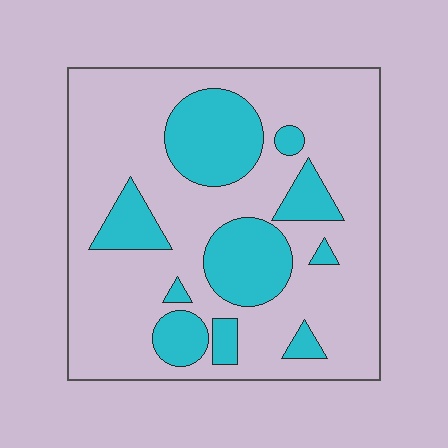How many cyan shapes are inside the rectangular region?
10.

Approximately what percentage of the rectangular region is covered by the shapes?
Approximately 25%.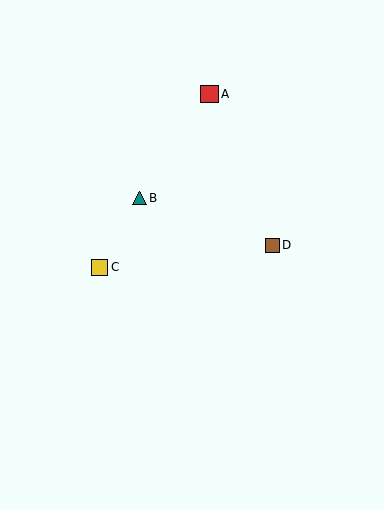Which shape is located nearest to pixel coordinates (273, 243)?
The brown square (labeled D) at (273, 245) is nearest to that location.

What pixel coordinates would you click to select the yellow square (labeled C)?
Click at (100, 267) to select the yellow square C.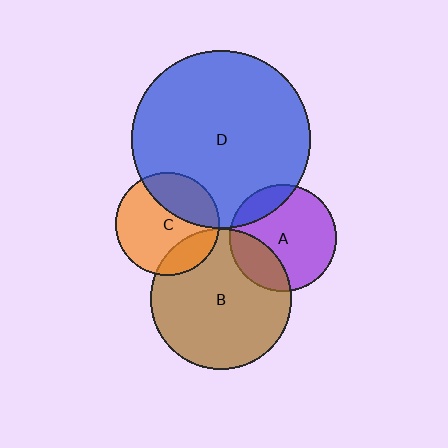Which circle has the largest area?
Circle D (blue).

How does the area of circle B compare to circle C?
Approximately 1.9 times.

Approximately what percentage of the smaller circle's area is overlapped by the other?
Approximately 5%.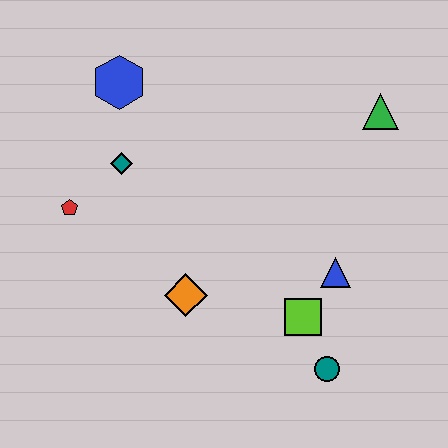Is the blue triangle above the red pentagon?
No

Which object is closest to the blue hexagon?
The teal diamond is closest to the blue hexagon.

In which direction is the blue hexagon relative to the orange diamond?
The blue hexagon is above the orange diamond.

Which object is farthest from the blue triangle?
The blue hexagon is farthest from the blue triangle.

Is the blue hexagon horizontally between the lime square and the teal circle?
No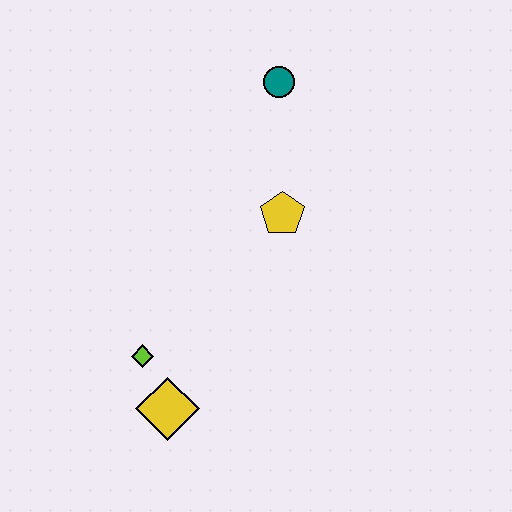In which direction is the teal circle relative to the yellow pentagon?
The teal circle is above the yellow pentagon.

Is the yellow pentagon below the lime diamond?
No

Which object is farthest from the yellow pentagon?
The yellow diamond is farthest from the yellow pentagon.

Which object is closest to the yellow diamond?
The lime diamond is closest to the yellow diamond.